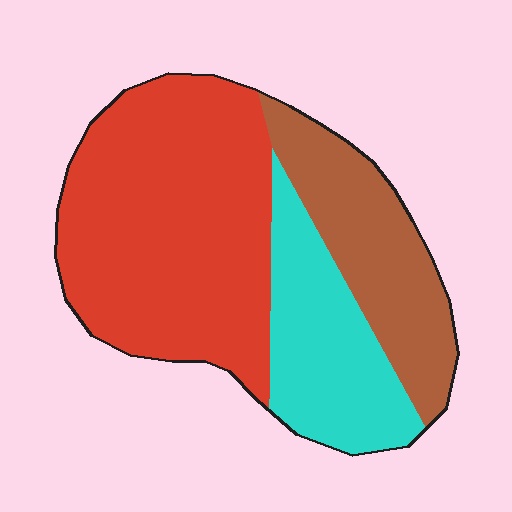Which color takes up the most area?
Red, at roughly 55%.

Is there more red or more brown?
Red.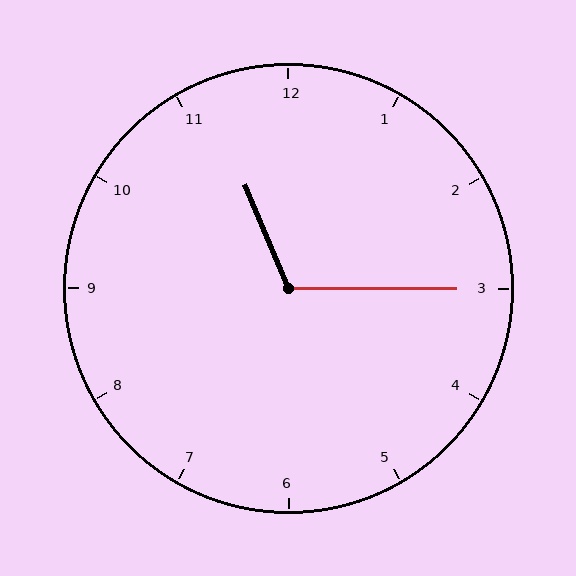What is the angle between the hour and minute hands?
Approximately 112 degrees.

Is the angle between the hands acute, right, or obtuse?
It is obtuse.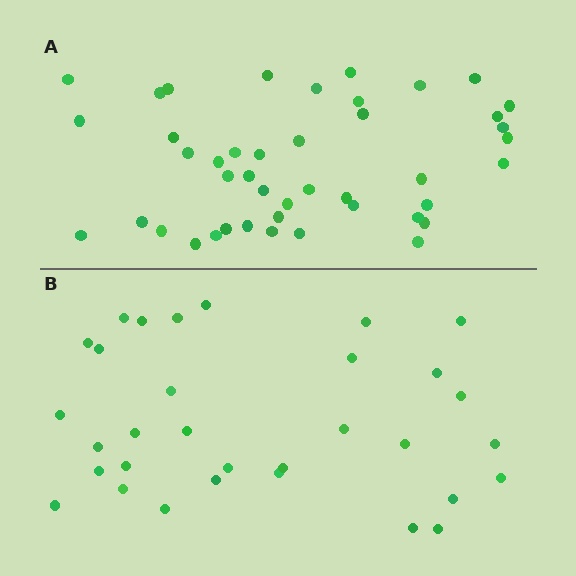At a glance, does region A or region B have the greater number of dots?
Region A (the top region) has more dots.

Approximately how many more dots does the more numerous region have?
Region A has roughly 12 or so more dots than region B.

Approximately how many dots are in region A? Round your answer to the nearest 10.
About 40 dots. (The exact count is 44, which rounds to 40.)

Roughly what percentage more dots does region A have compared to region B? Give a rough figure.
About 40% more.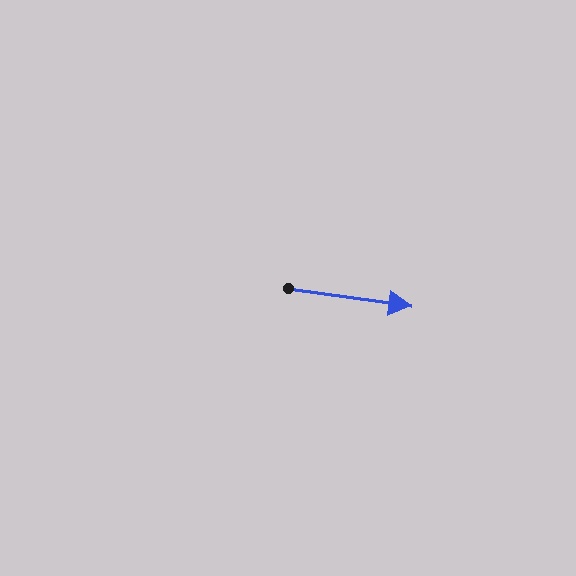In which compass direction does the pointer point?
East.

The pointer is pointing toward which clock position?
Roughly 3 o'clock.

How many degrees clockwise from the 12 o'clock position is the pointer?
Approximately 98 degrees.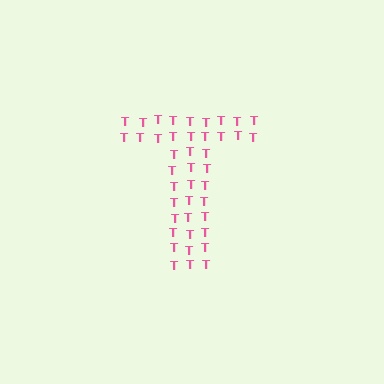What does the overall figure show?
The overall figure shows the letter T.